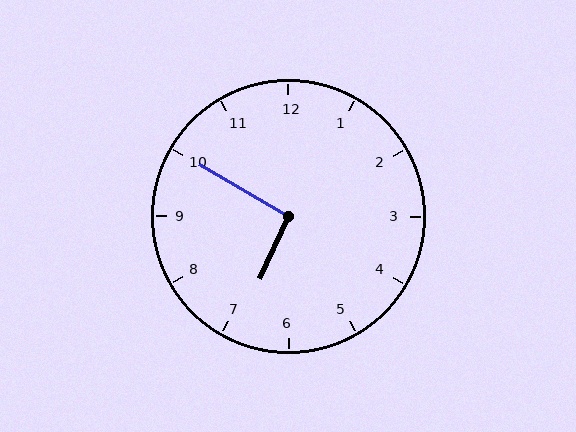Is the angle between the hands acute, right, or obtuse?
It is right.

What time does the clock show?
6:50.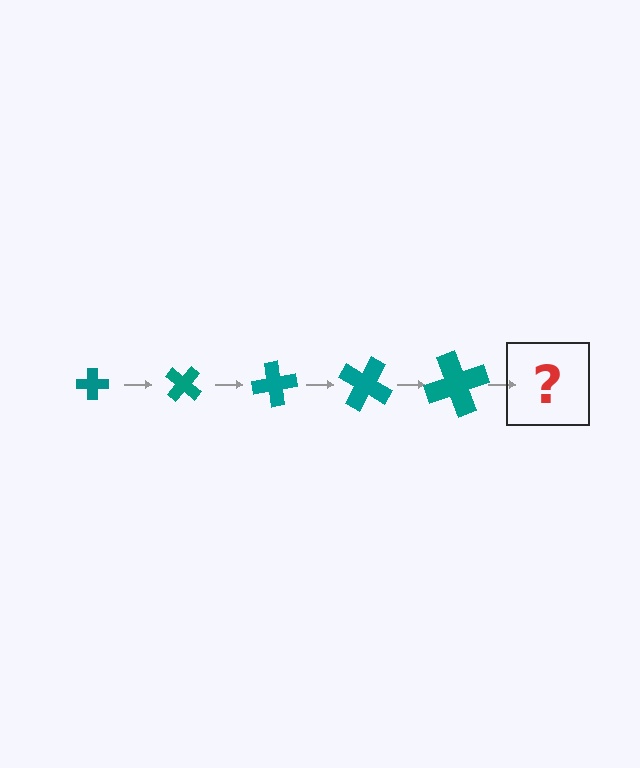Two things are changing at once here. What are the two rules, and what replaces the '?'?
The two rules are that the cross grows larger each step and it rotates 40 degrees each step. The '?' should be a cross, larger than the previous one and rotated 200 degrees from the start.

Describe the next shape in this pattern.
It should be a cross, larger than the previous one and rotated 200 degrees from the start.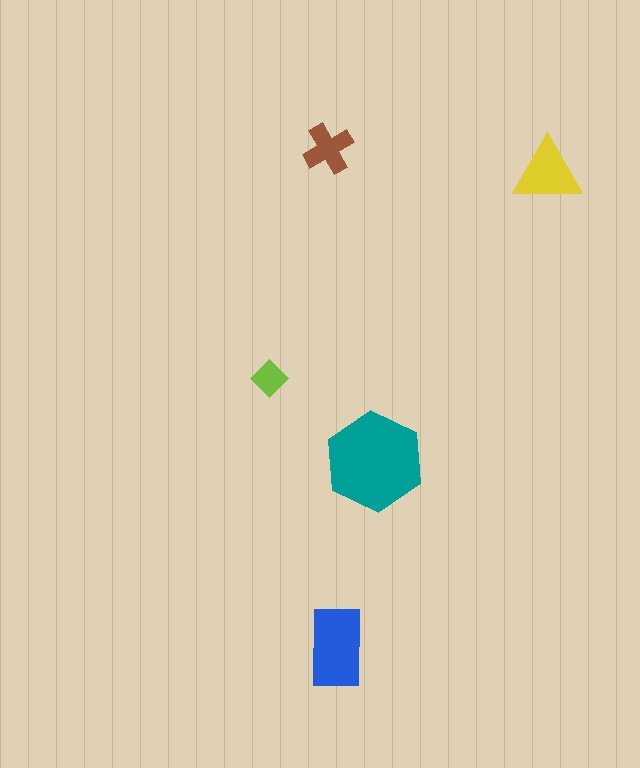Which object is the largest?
The teal hexagon.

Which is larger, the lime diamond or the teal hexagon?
The teal hexagon.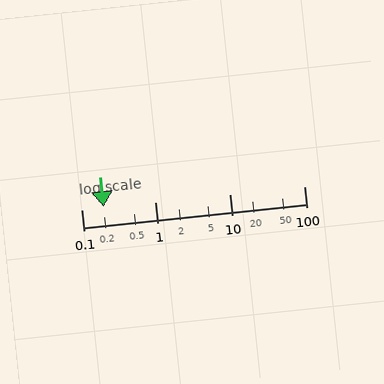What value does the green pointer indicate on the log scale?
The pointer indicates approximately 0.2.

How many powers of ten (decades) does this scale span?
The scale spans 3 decades, from 0.1 to 100.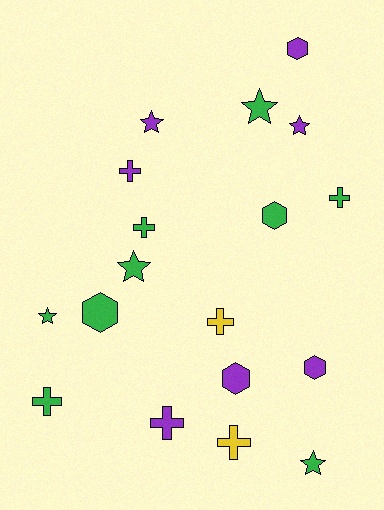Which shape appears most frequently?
Cross, with 7 objects.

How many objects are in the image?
There are 18 objects.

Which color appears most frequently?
Green, with 9 objects.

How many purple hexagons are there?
There are 3 purple hexagons.